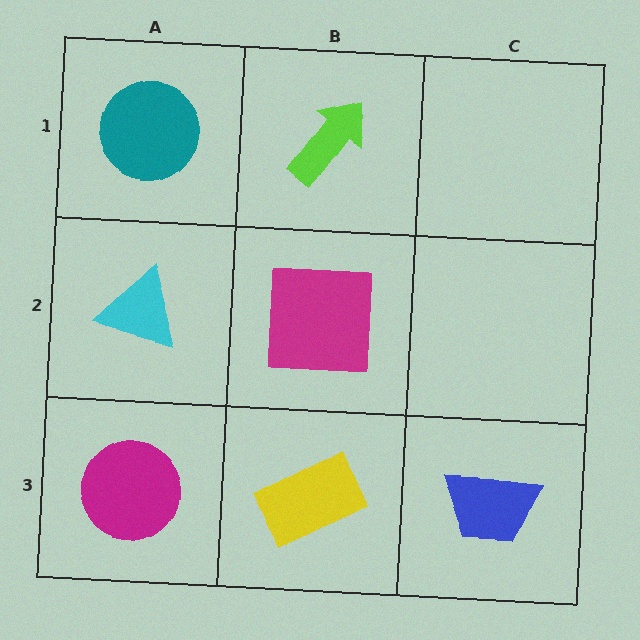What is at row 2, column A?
A cyan triangle.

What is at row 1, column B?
A lime arrow.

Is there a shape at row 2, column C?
No, that cell is empty.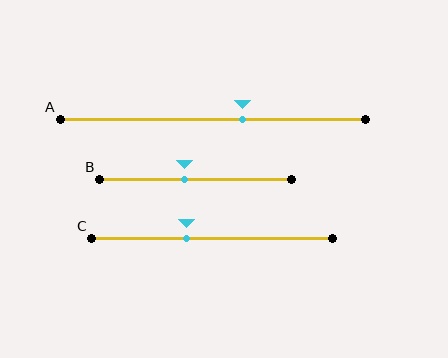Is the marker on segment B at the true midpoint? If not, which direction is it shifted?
No, the marker on segment B is shifted to the left by about 6% of the segment length.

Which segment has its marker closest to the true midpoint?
Segment B has its marker closest to the true midpoint.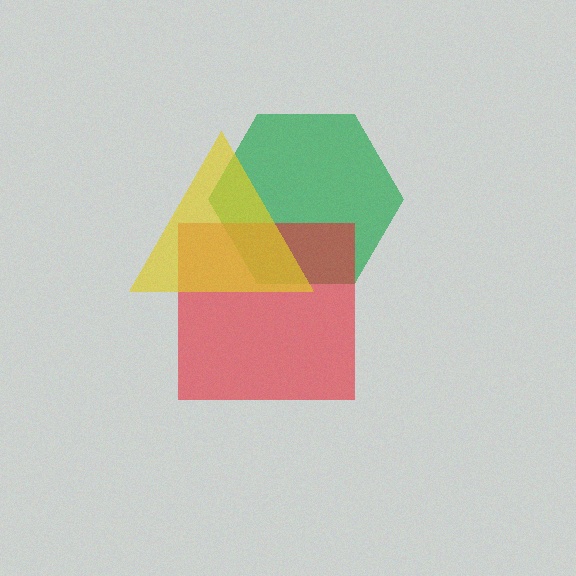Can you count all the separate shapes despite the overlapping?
Yes, there are 3 separate shapes.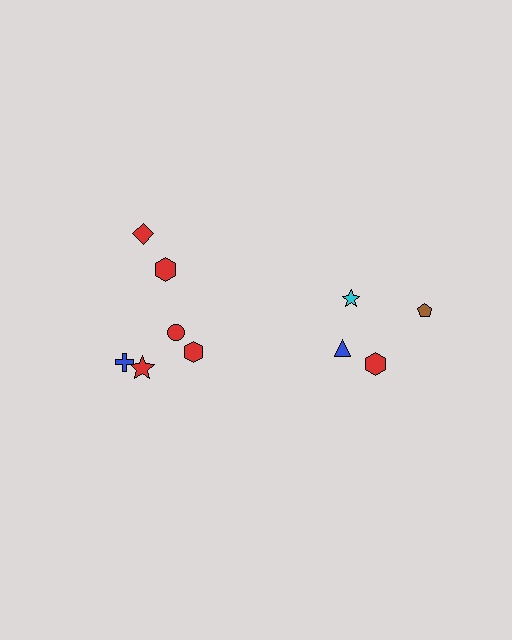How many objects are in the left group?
There are 6 objects.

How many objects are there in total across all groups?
There are 10 objects.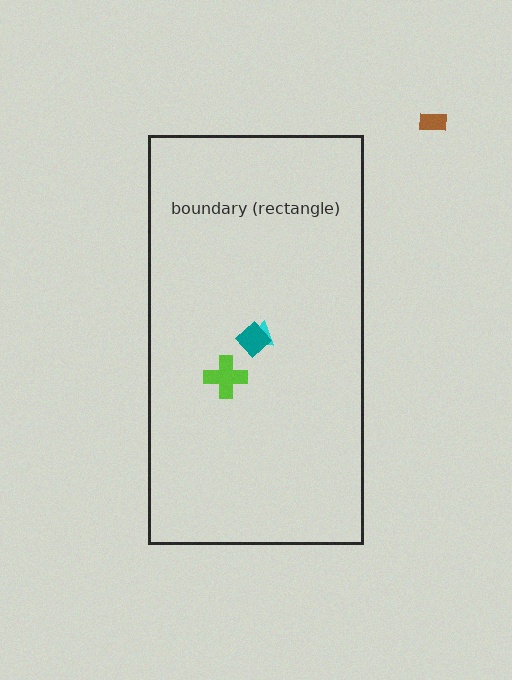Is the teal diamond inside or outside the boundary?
Inside.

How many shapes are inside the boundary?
3 inside, 1 outside.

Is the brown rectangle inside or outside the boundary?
Outside.